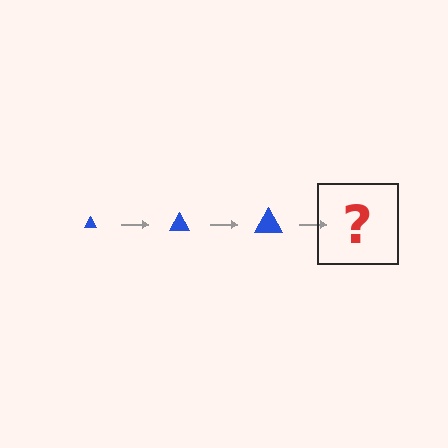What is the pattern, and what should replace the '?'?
The pattern is that the triangle gets progressively larger each step. The '?' should be a blue triangle, larger than the previous one.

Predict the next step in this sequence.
The next step is a blue triangle, larger than the previous one.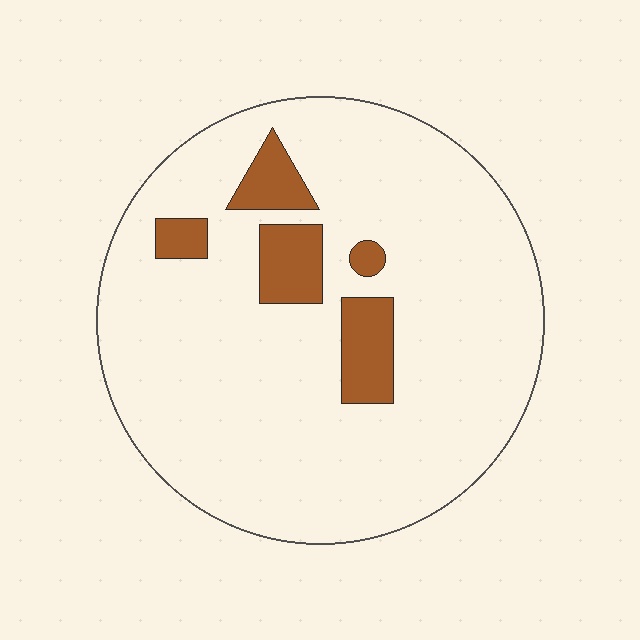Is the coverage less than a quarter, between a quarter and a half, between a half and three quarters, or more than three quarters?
Less than a quarter.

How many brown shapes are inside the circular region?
5.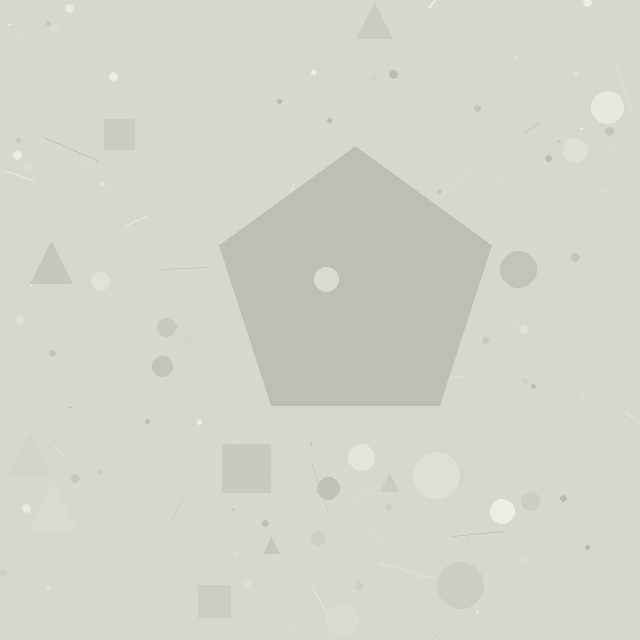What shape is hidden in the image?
A pentagon is hidden in the image.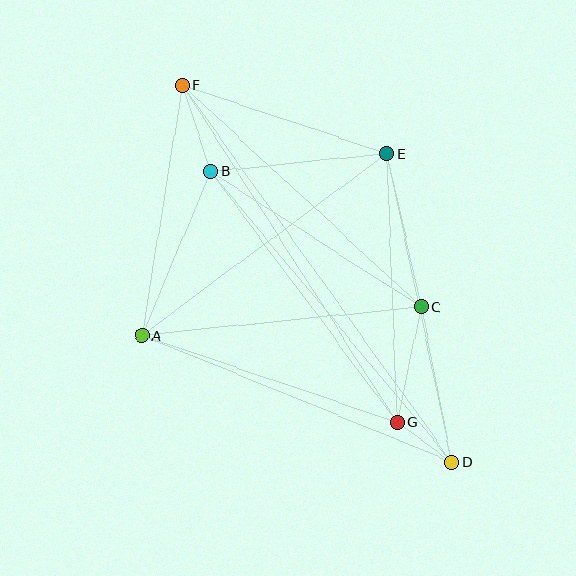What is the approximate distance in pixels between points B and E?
The distance between B and E is approximately 177 pixels.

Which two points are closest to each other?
Points D and G are closest to each other.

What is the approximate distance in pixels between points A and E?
The distance between A and E is approximately 305 pixels.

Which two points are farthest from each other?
Points D and F are farthest from each other.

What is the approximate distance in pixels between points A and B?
The distance between A and B is approximately 178 pixels.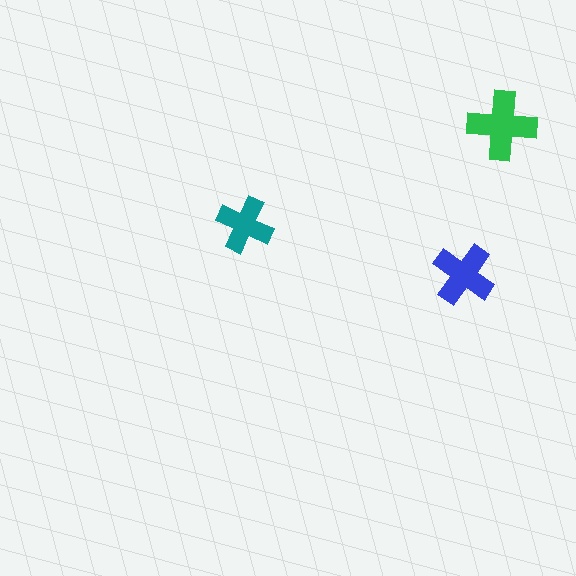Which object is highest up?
The green cross is topmost.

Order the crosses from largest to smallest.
the green one, the blue one, the teal one.